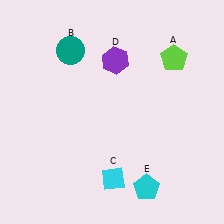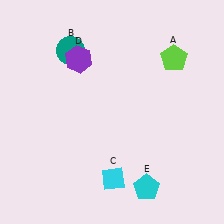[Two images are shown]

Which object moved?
The purple hexagon (D) moved left.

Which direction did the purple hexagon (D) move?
The purple hexagon (D) moved left.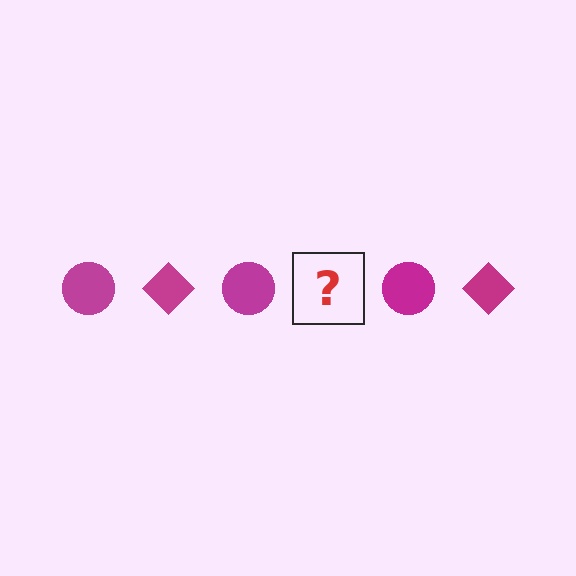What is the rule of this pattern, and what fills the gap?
The rule is that the pattern cycles through circle, diamond shapes in magenta. The gap should be filled with a magenta diamond.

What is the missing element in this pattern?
The missing element is a magenta diamond.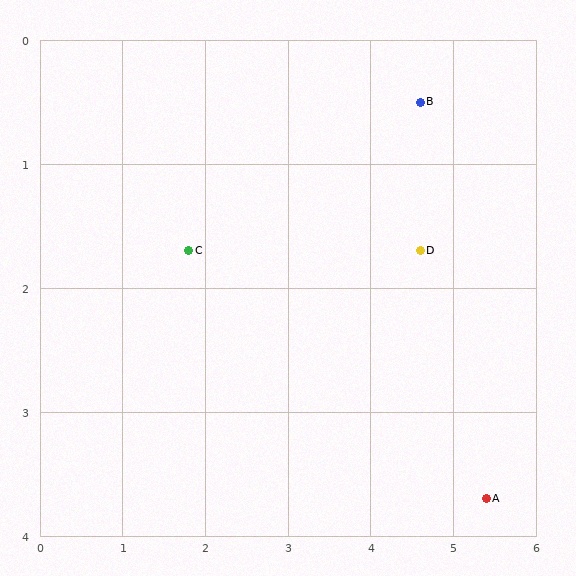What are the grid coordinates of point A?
Point A is at approximately (5.4, 3.7).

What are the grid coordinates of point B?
Point B is at approximately (4.6, 0.5).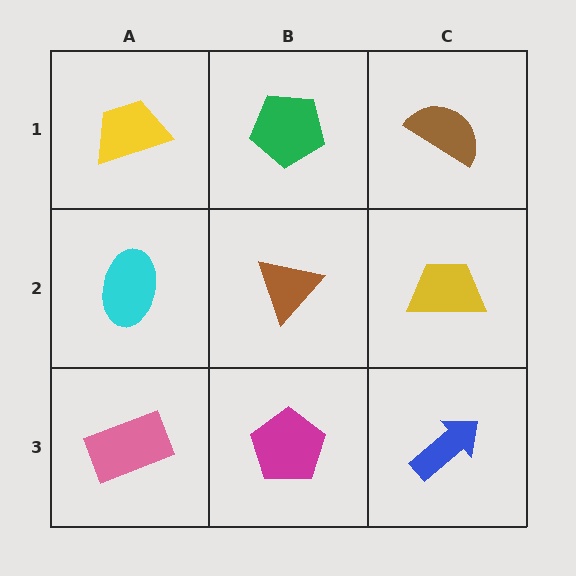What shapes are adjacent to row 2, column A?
A yellow trapezoid (row 1, column A), a pink rectangle (row 3, column A), a brown triangle (row 2, column B).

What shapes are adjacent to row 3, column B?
A brown triangle (row 2, column B), a pink rectangle (row 3, column A), a blue arrow (row 3, column C).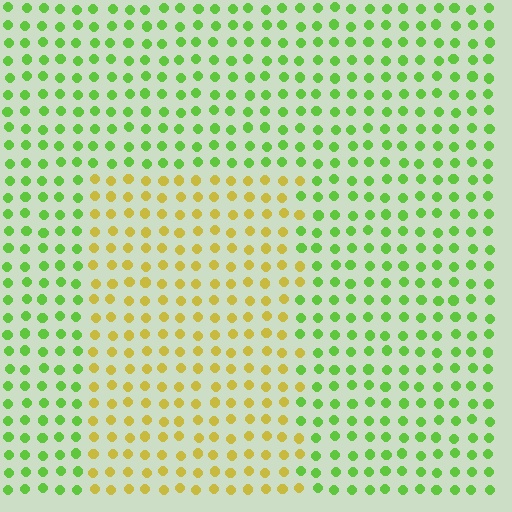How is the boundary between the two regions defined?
The boundary is defined purely by a slight shift in hue (about 51 degrees). Spacing, size, and orientation are identical on both sides.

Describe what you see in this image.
The image is filled with small lime elements in a uniform arrangement. A rectangle-shaped region is visible where the elements are tinted to a slightly different hue, forming a subtle color boundary.